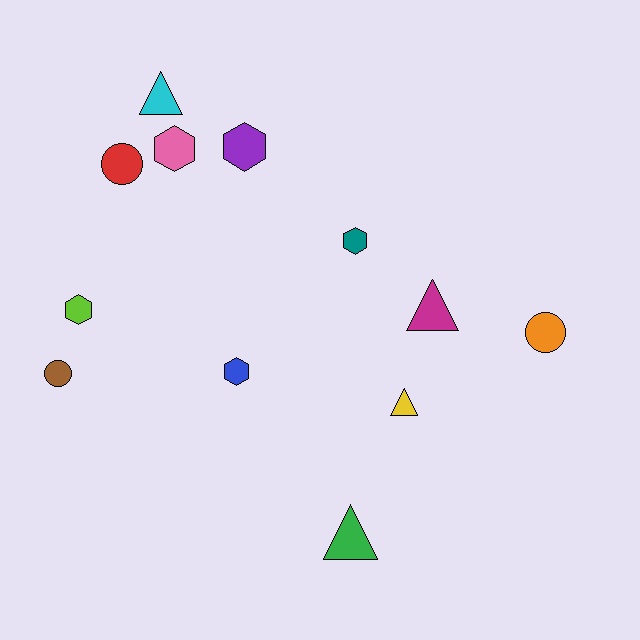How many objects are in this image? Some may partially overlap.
There are 12 objects.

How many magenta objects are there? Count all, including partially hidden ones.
There is 1 magenta object.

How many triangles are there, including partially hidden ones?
There are 4 triangles.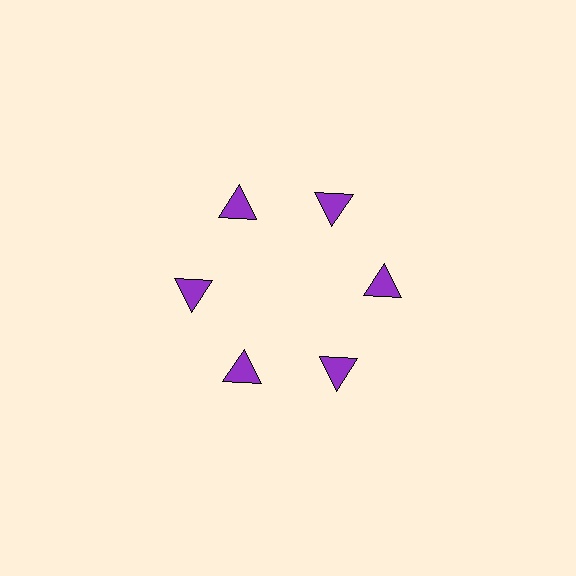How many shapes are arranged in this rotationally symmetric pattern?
There are 6 shapes, arranged in 6 groups of 1.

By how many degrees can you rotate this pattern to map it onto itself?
The pattern maps onto itself every 60 degrees of rotation.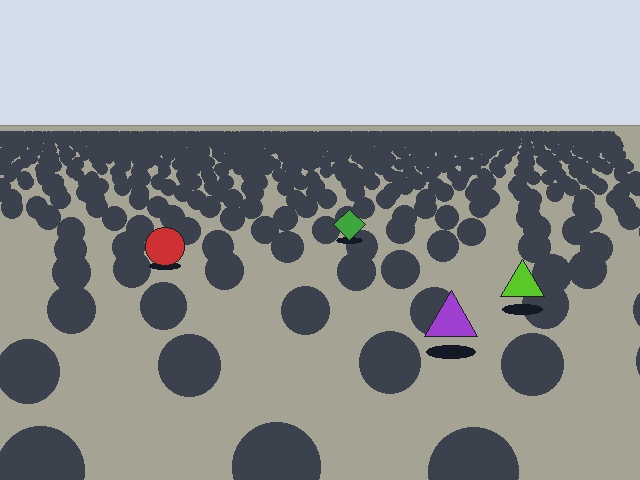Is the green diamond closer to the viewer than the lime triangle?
No. The lime triangle is closer — you can tell from the texture gradient: the ground texture is coarser near it.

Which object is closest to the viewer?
The purple triangle is closest. The texture marks near it are larger and more spread out.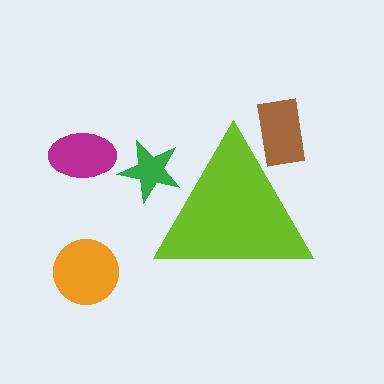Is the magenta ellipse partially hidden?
No, the magenta ellipse is fully visible.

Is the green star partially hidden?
Yes, the green star is partially hidden behind the lime triangle.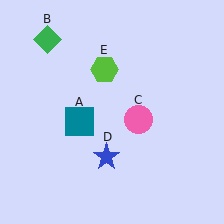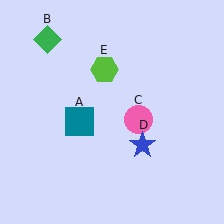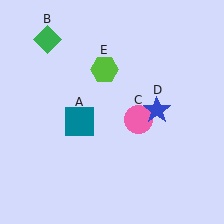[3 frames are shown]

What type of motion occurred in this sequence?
The blue star (object D) rotated counterclockwise around the center of the scene.